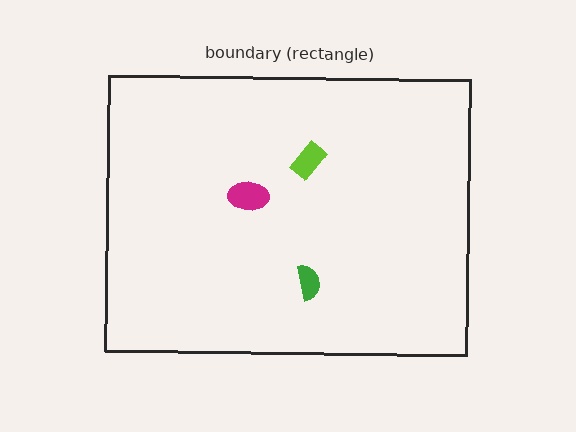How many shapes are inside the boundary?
3 inside, 0 outside.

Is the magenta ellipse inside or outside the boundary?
Inside.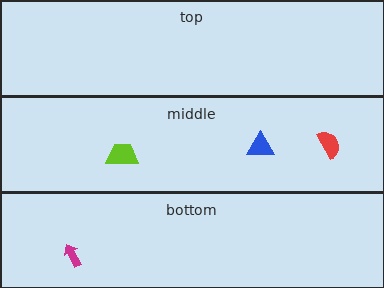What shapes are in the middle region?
The lime trapezoid, the blue triangle, the red semicircle.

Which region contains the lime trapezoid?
The middle region.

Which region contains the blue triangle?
The middle region.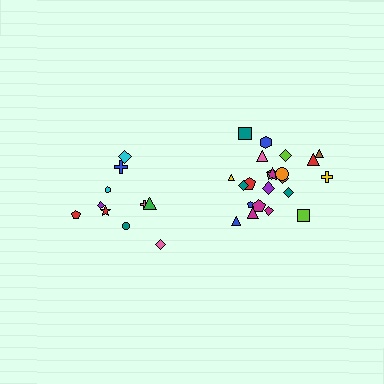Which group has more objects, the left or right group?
The right group.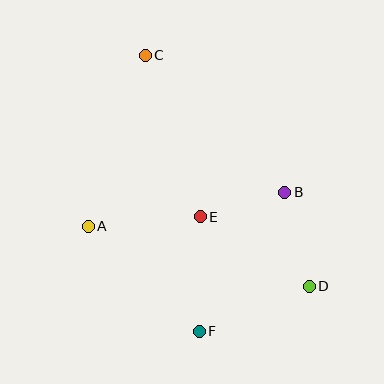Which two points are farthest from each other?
Points C and D are farthest from each other.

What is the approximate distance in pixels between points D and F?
The distance between D and F is approximately 119 pixels.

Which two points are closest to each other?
Points B and E are closest to each other.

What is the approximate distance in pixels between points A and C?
The distance between A and C is approximately 180 pixels.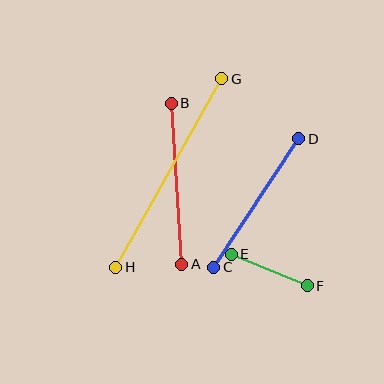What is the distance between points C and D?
The distance is approximately 154 pixels.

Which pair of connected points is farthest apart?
Points G and H are farthest apart.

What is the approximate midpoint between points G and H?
The midpoint is at approximately (169, 173) pixels.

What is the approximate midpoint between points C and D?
The midpoint is at approximately (256, 203) pixels.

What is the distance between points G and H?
The distance is approximately 216 pixels.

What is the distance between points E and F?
The distance is approximately 82 pixels.